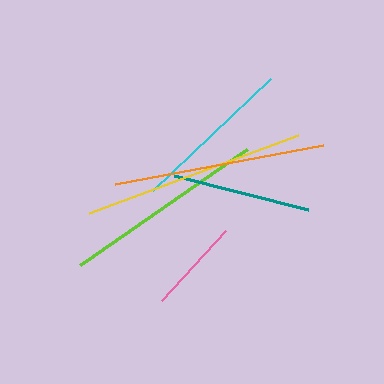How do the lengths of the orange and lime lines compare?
The orange and lime lines are approximately the same length.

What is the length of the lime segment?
The lime segment is approximately 203 pixels long.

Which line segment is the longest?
The yellow line is the longest at approximately 223 pixels.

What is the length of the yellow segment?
The yellow segment is approximately 223 pixels long.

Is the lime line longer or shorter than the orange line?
The orange line is longer than the lime line.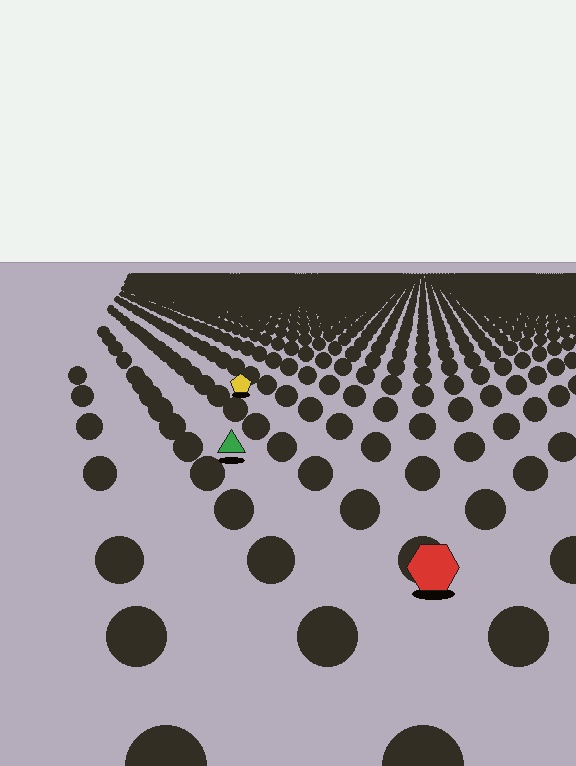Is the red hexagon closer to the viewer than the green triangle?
Yes. The red hexagon is closer — you can tell from the texture gradient: the ground texture is coarser near it.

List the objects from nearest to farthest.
From nearest to farthest: the red hexagon, the green triangle, the yellow pentagon.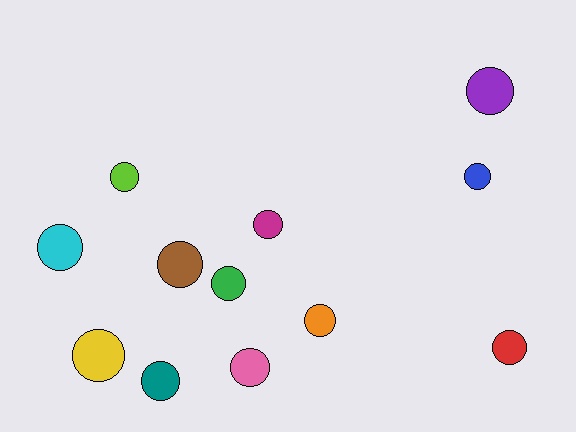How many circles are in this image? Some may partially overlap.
There are 12 circles.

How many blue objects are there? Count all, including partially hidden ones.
There is 1 blue object.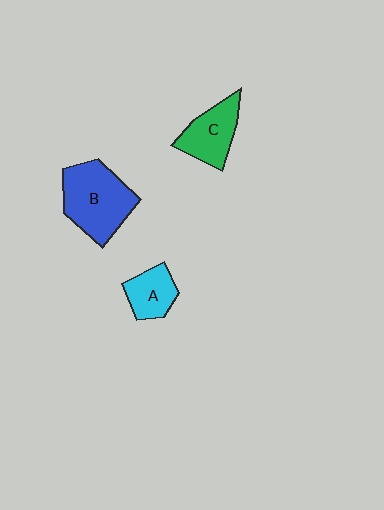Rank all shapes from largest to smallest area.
From largest to smallest: B (blue), C (green), A (cyan).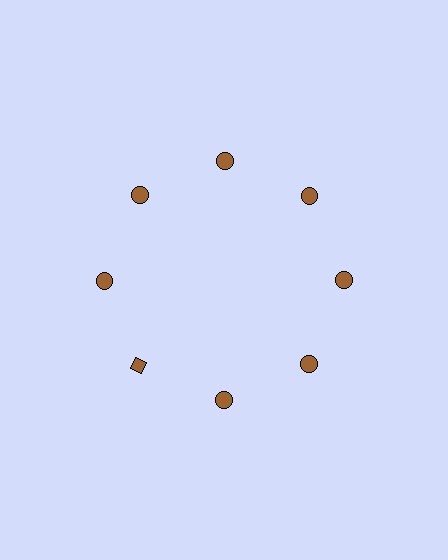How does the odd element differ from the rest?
It has a different shape: diamond instead of circle.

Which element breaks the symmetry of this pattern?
The brown diamond at roughly the 8 o'clock position breaks the symmetry. All other shapes are brown circles.